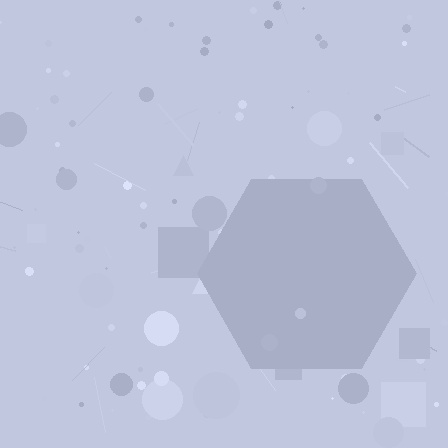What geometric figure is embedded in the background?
A hexagon is embedded in the background.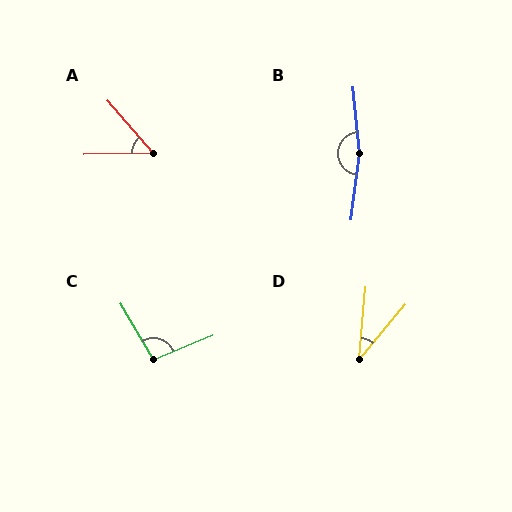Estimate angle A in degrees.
Approximately 50 degrees.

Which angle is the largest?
B, at approximately 167 degrees.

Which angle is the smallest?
D, at approximately 35 degrees.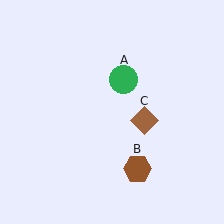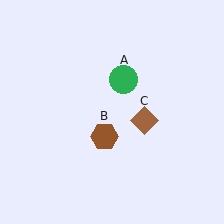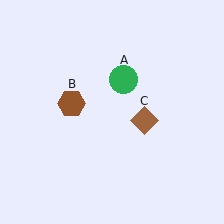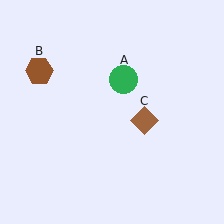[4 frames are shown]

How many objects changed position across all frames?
1 object changed position: brown hexagon (object B).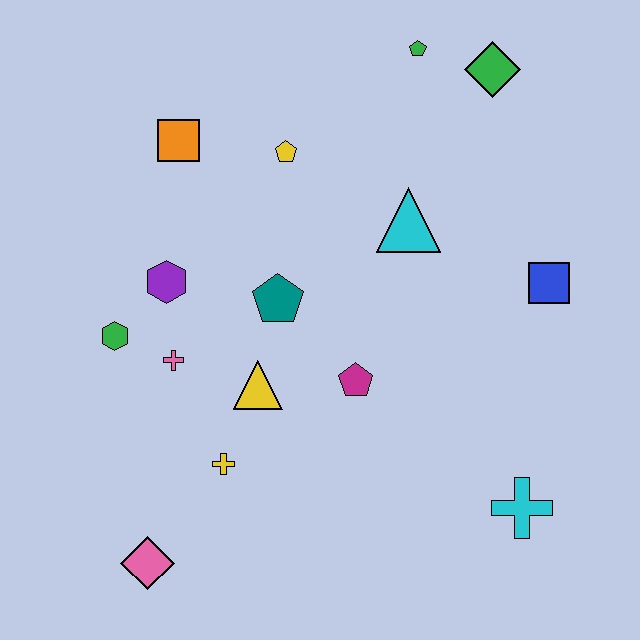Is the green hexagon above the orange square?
No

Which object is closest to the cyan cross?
The magenta pentagon is closest to the cyan cross.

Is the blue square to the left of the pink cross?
No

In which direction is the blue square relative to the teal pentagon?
The blue square is to the right of the teal pentagon.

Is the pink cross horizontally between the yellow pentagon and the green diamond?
No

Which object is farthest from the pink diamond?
The green diamond is farthest from the pink diamond.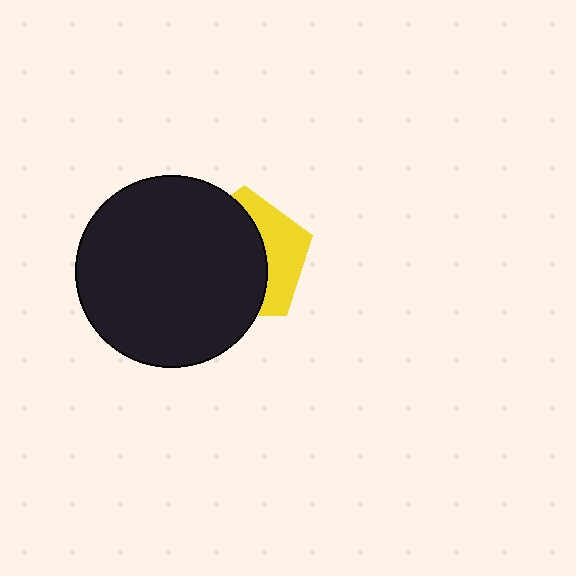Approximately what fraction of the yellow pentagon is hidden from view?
Roughly 64% of the yellow pentagon is hidden behind the black circle.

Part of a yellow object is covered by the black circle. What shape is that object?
It is a pentagon.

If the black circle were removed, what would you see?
You would see the complete yellow pentagon.